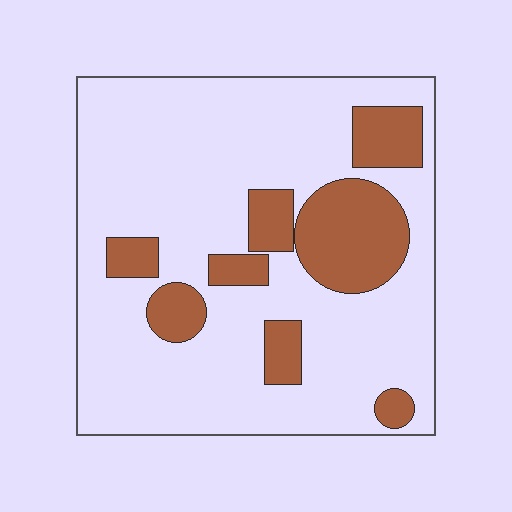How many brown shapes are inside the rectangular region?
8.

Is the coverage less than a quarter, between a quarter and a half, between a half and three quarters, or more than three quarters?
Less than a quarter.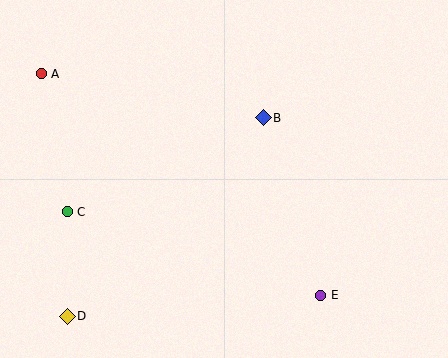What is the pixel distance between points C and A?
The distance between C and A is 140 pixels.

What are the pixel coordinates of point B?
Point B is at (263, 118).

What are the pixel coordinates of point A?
Point A is at (41, 74).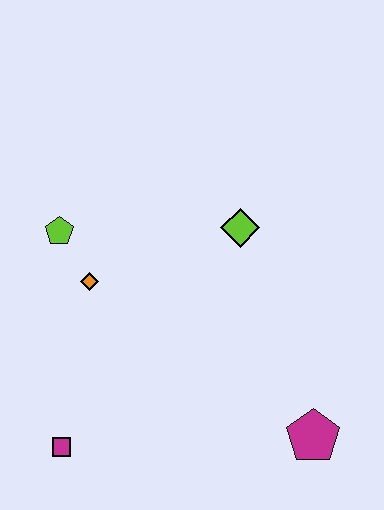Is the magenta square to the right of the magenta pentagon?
No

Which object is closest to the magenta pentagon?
The lime diamond is closest to the magenta pentagon.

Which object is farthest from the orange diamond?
The magenta pentagon is farthest from the orange diamond.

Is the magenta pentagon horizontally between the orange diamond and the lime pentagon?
No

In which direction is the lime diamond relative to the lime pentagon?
The lime diamond is to the right of the lime pentagon.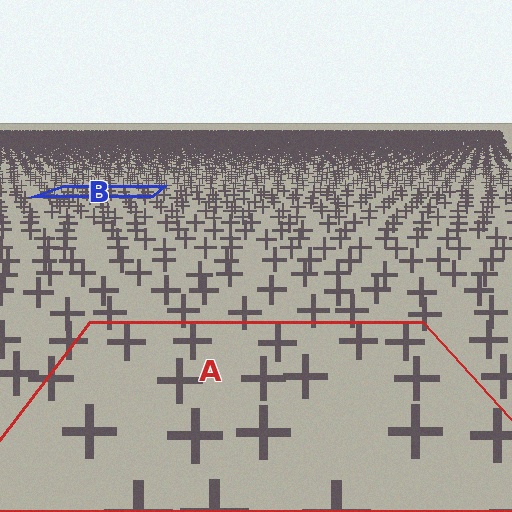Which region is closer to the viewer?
Region A is closer. The texture elements there are larger and more spread out.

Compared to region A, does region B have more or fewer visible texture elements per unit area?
Region B has more texture elements per unit area — they are packed more densely because it is farther away.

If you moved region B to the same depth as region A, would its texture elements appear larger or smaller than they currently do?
They would appear larger. At a closer depth, the same texture elements are projected at a bigger on-screen size.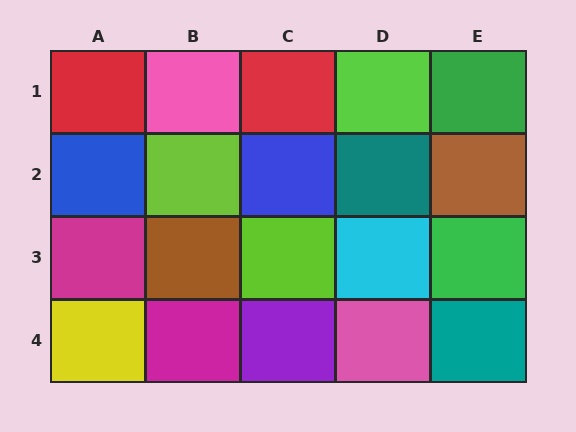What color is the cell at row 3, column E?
Green.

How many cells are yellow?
1 cell is yellow.